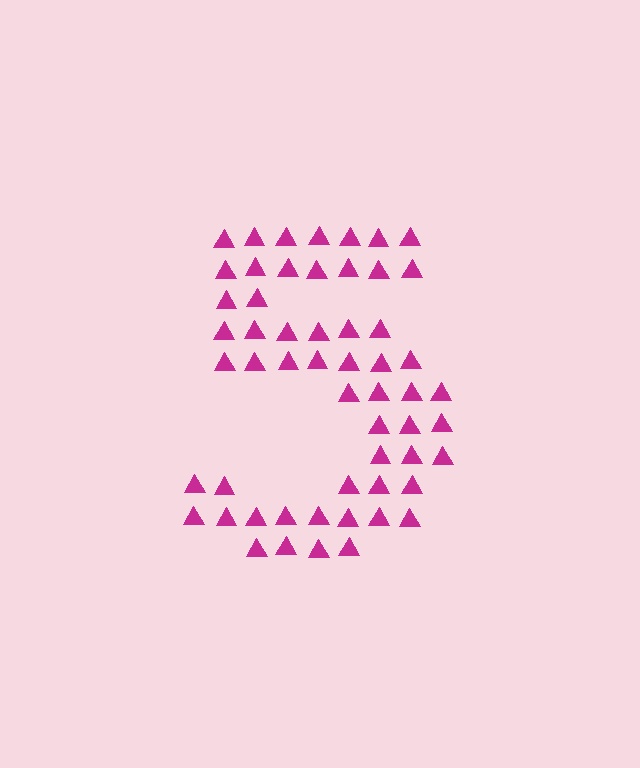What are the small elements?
The small elements are triangles.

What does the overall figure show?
The overall figure shows the digit 5.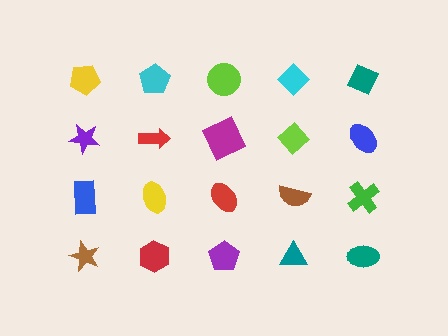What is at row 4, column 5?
A teal ellipse.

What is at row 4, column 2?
A red hexagon.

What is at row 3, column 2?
A yellow ellipse.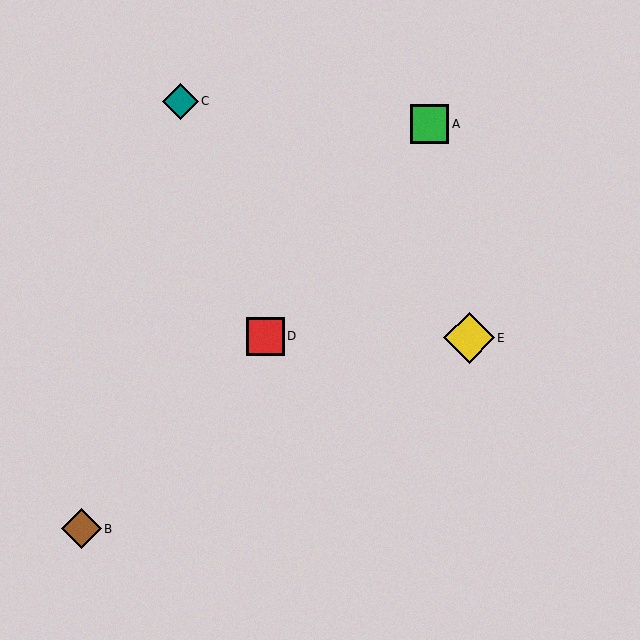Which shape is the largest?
The yellow diamond (labeled E) is the largest.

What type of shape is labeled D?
Shape D is a red square.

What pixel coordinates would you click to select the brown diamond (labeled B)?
Click at (82, 529) to select the brown diamond B.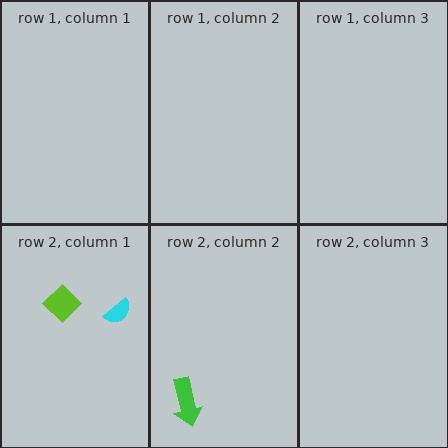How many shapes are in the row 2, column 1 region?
2.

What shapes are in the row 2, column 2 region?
The green arrow.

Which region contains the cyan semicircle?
The row 2, column 1 region.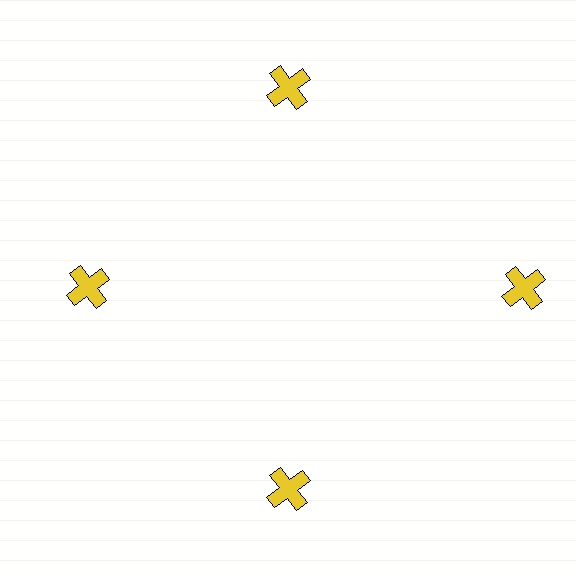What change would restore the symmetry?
The symmetry would be restored by moving it inward, back onto the ring so that all 4 crosses sit at equal angles and equal distance from the center.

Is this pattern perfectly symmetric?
No. The 4 yellow crosses are arranged in a ring, but one element near the 3 o'clock position is pushed outward from the center, breaking the 4-fold rotational symmetry.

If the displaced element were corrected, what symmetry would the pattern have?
It would have 4-fold rotational symmetry — the pattern would map onto itself every 90 degrees.